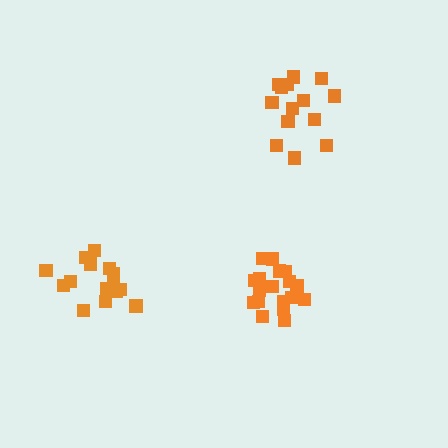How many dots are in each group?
Group 1: 18 dots, Group 2: 15 dots, Group 3: 14 dots (47 total).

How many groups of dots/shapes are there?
There are 3 groups.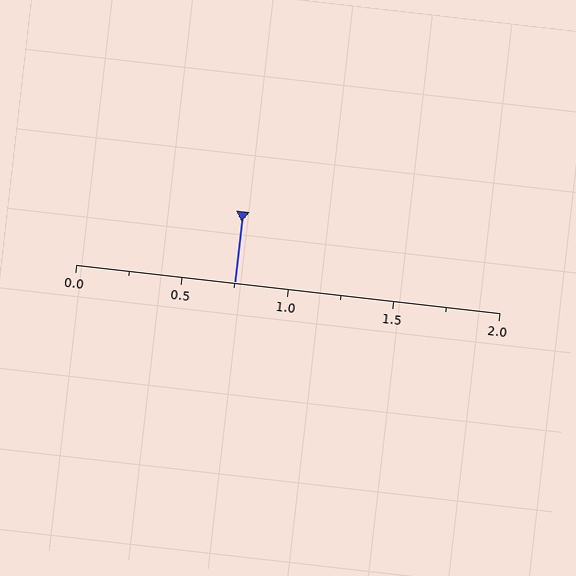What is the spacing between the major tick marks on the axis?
The major ticks are spaced 0.5 apart.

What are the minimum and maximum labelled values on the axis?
The axis runs from 0.0 to 2.0.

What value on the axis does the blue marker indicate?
The marker indicates approximately 0.75.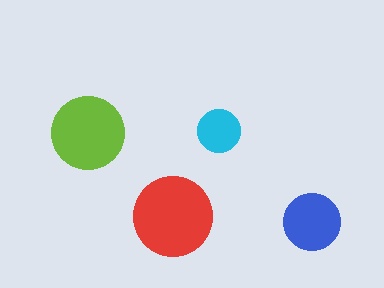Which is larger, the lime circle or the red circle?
The red one.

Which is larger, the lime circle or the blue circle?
The lime one.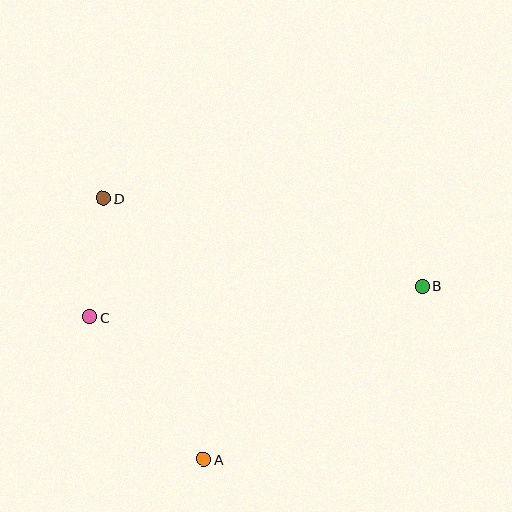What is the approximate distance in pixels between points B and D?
The distance between B and D is approximately 331 pixels.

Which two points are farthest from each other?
Points B and C are farthest from each other.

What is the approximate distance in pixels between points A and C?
The distance between A and C is approximately 182 pixels.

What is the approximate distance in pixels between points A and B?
The distance between A and B is approximately 279 pixels.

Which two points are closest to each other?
Points C and D are closest to each other.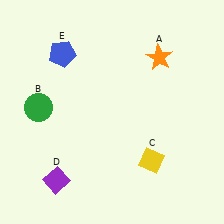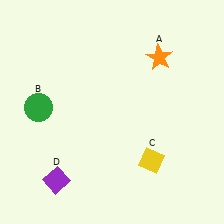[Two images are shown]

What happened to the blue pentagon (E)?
The blue pentagon (E) was removed in Image 2. It was in the top-left area of Image 1.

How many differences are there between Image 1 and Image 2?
There is 1 difference between the two images.